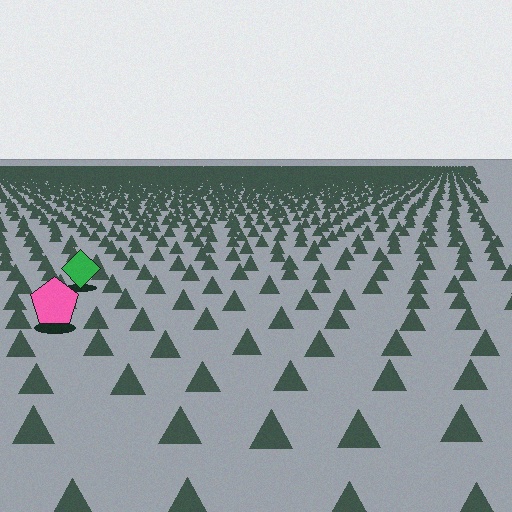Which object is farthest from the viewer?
The green diamond is farthest from the viewer. It appears smaller and the ground texture around it is denser.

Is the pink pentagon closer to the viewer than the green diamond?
Yes. The pink pentagon is closer — you can tell from the texture gradient: the ground texture is coarser near it.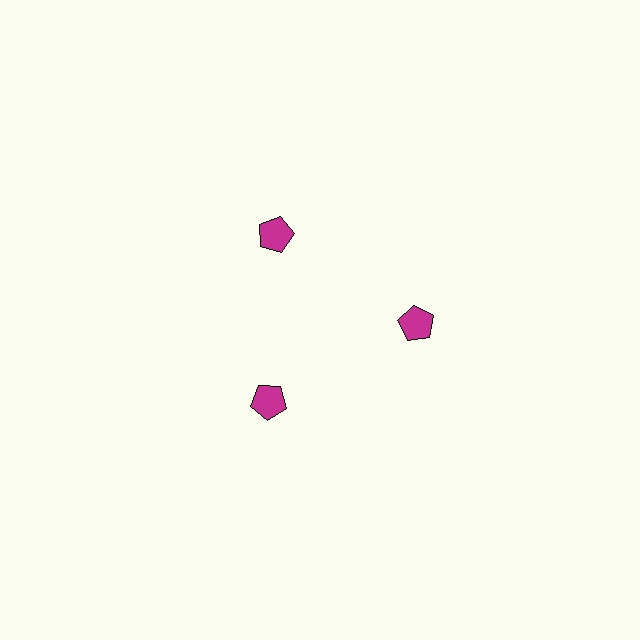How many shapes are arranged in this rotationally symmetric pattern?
There are 3 shapes, arranged in 3 groups of 1.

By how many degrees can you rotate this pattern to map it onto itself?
The pattern maps onto itself every 120 degrees of rotation.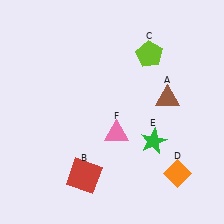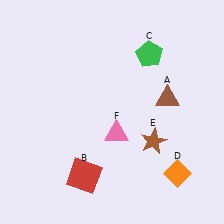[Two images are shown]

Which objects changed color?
C changed from lime to green. E changed from green to brown.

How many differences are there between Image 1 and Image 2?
There are 2 differences between the two images.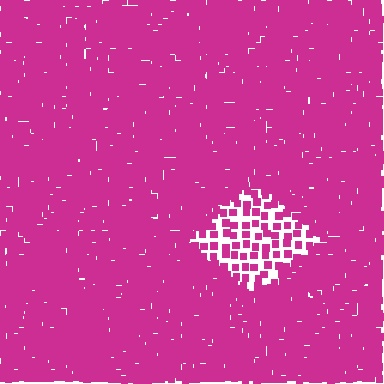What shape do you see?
I see a diamond.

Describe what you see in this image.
The image contains small magenta elements arranged at two different densities. A diamond-shaped region is visible where the elements are less densely packed than the surrounding area.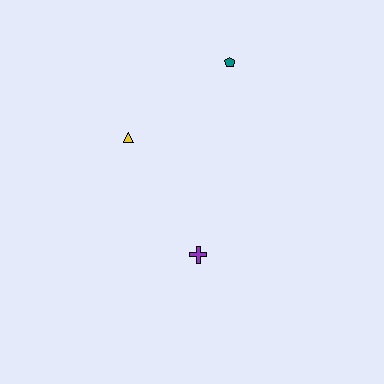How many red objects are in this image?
There are no red objects.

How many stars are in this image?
There are no stars.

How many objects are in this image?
There are 3 objects.